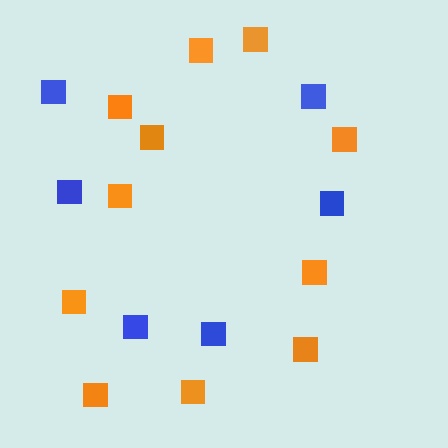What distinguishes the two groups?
There are 2 groups: one group of blue squares (6) and one group of orange squares (11).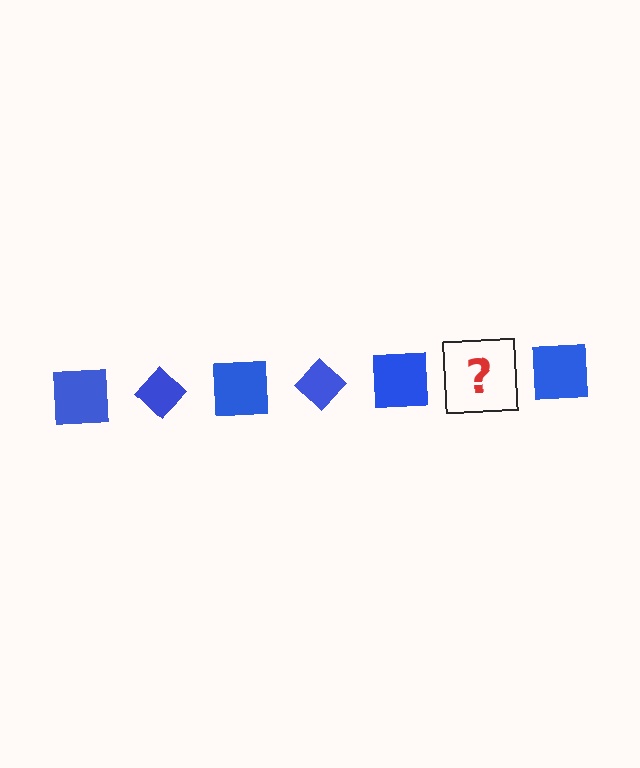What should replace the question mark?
The question mark should be replaced with a blue diamond.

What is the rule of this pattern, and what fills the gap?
The rule is that the pattern cycles through square, diamond shapes in blue. The gap should be filled with a blue diamond.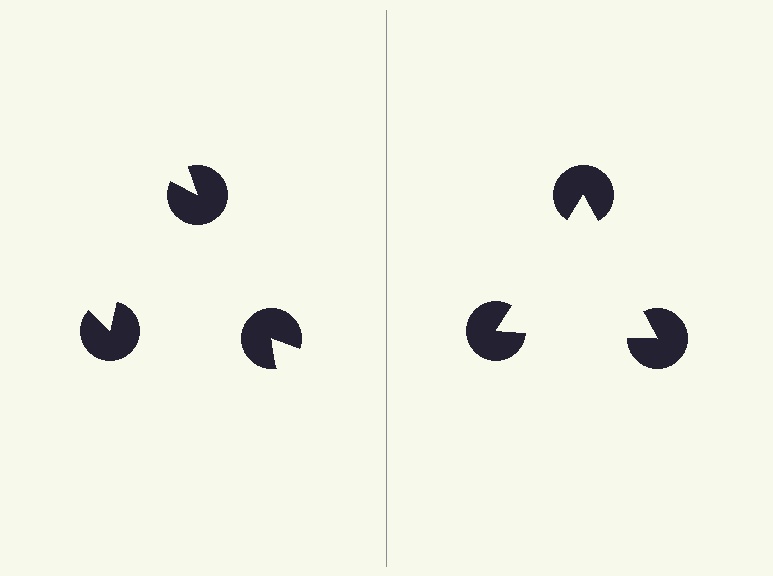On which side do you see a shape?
An illusory triangle appears on the right side. On the left side the wedge cuts are rotated, so no coherent shape forms.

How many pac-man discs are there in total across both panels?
6 — 3 on each side.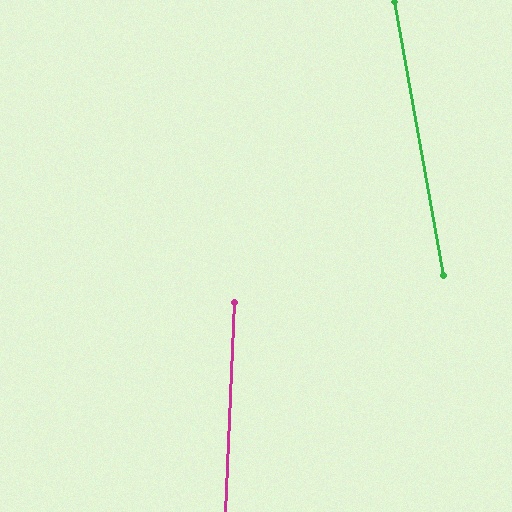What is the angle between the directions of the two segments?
Approximately 12 degrees.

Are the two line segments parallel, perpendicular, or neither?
Neither parallel nor perpendicular — they differ by about 12°.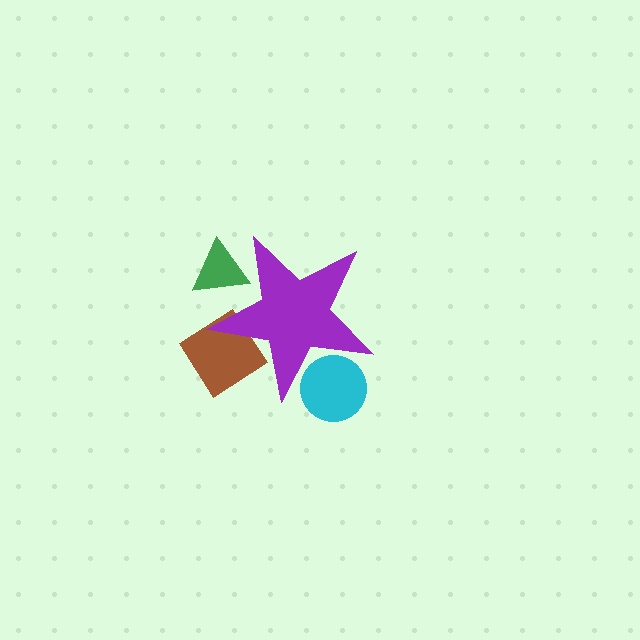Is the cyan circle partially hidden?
Yes, the cyan circle is partially hidden behind the purple star.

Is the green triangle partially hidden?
Yes, the green triangle is partially hidden behind the purple star.